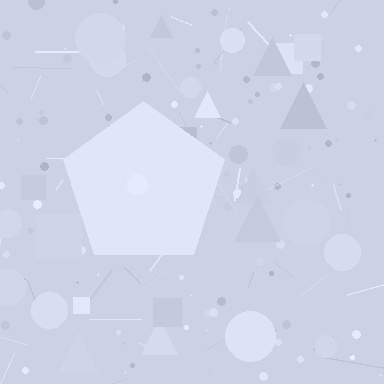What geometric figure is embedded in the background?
A pentagon is embedded in the background.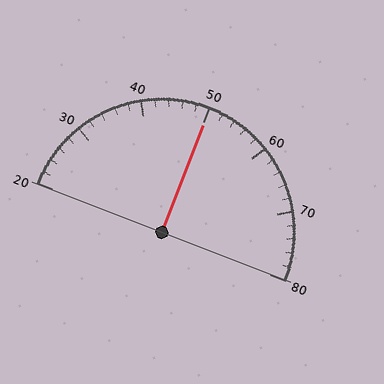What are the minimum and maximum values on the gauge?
The gauge ranges from 20 to 80.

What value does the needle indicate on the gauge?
The needle indicates approximately 50.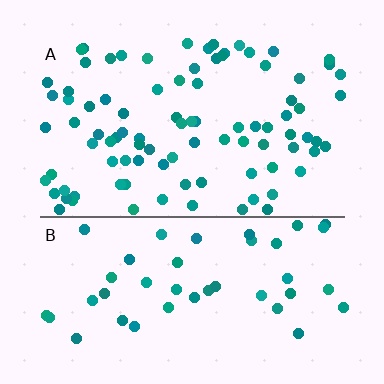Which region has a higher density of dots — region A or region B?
A (the top).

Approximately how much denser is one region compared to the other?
Approximately 2.0× — region A over region B.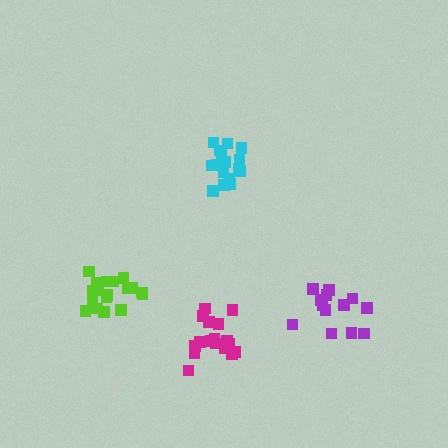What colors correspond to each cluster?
The clusters are colored: magenta, lime, purple, cyan.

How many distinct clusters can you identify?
There are 4 distinct clusters.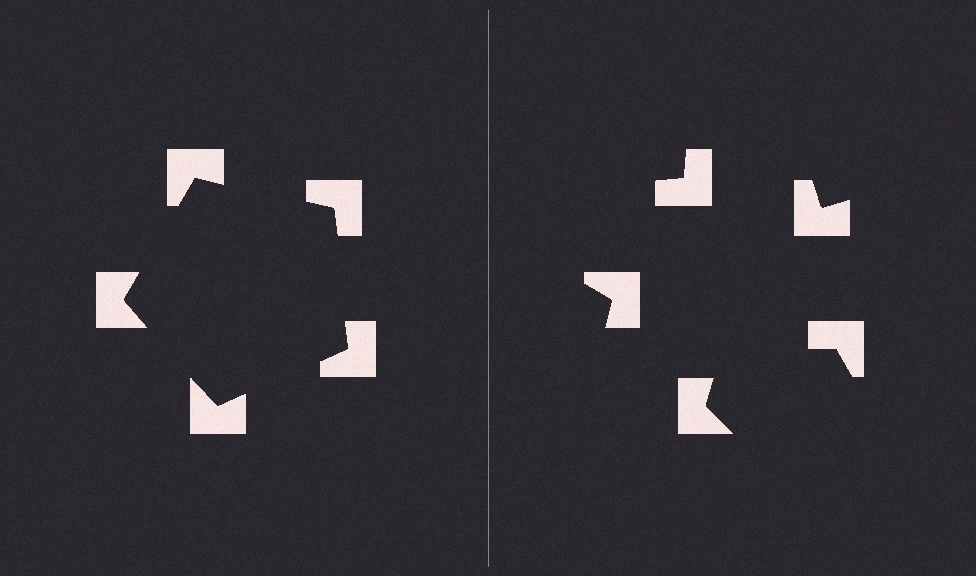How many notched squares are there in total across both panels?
10 — 5 on each side.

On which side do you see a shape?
An illusory pentagon appears on the left side. On the right side the wedge cuts are rotated, so no coherent shape forms.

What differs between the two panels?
The notched squares are positioned identically on both sides; only the wedge orientations differ. On the left they align to a pentagon; on the right they are misaligned.